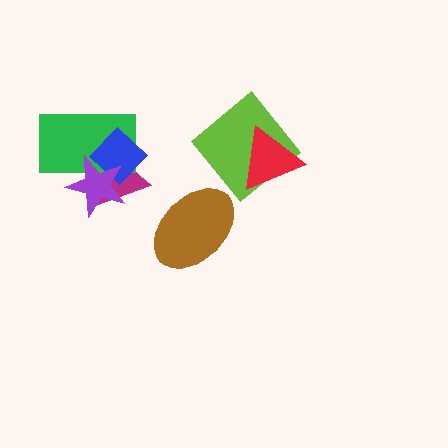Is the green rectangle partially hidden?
Yes, it is partially covered by another shape.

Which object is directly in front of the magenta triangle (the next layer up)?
The green rectangle is directly in front of the magenta triangle.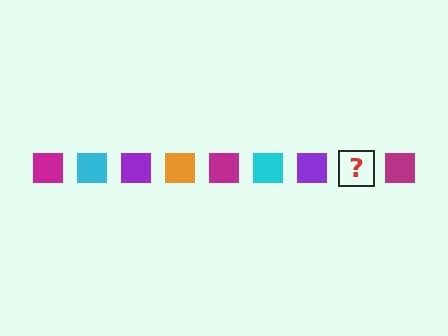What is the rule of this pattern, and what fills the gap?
The rule is that the pattern cycles through magenta, cyan, purple, orange squares. The gap should be filled with an orange square.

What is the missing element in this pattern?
The missing element is an orange square.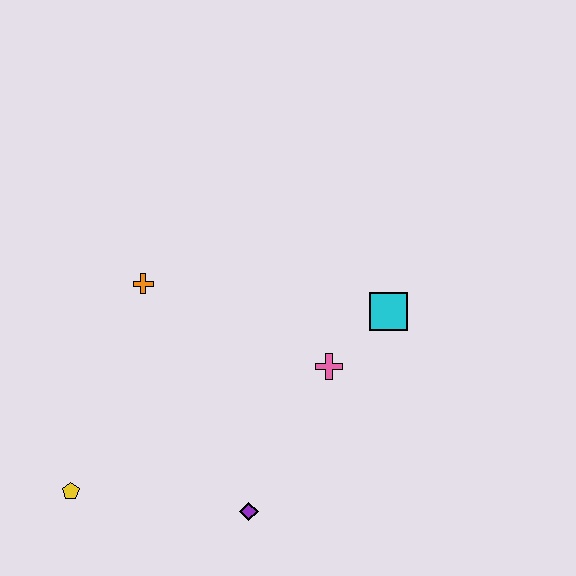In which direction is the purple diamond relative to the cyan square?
The purple diamond is below the cyan square.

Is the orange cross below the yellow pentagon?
No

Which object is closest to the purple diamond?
The pink cross is closest to the purple diamond.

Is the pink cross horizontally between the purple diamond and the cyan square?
Yes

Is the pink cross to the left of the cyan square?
Yes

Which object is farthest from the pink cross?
The yellow pentagon is farthest from the pink cross.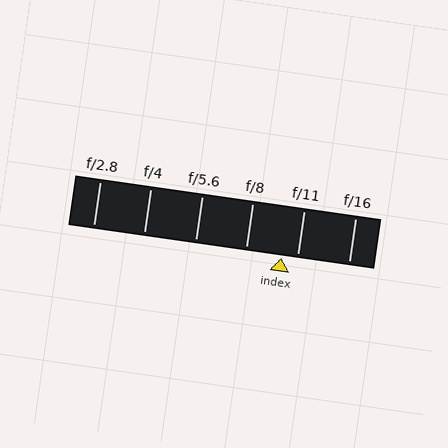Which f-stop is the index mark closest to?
The index mark is closest to f/11.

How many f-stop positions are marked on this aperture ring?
There are 6 f-stop positions marked.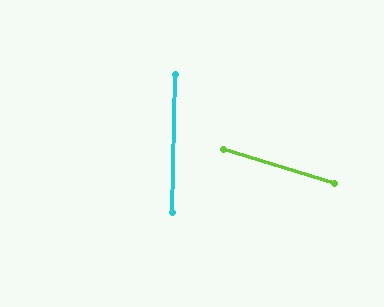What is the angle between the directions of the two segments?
Approximately 74 degrees.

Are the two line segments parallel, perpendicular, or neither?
Neither parallel nor perpendicular — they differ by about 74°.